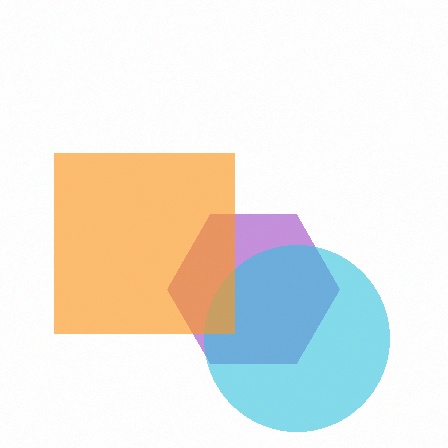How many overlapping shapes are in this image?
There are 3 overlapping shapes in the image.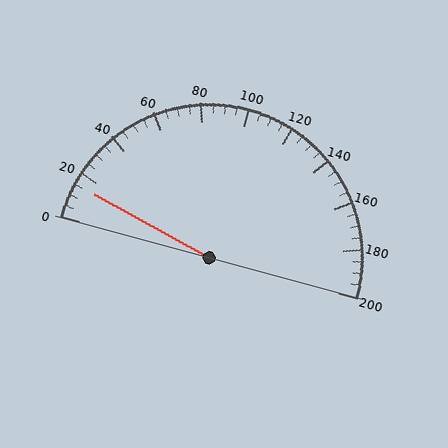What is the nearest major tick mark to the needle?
The nearest major tick mark is 20.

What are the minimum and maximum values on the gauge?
The gauge ranges from 0 to 200.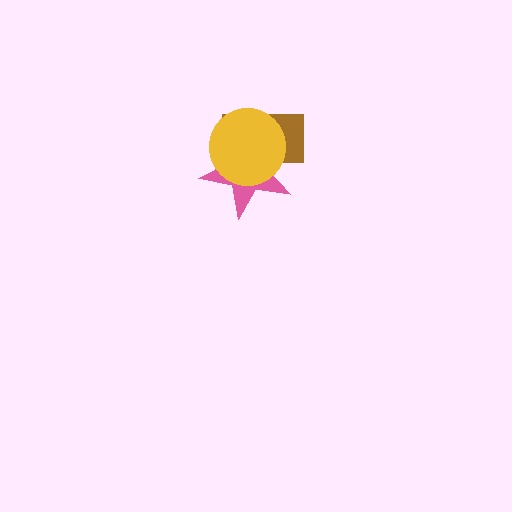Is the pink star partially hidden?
Yes, it is partially covered by another shape.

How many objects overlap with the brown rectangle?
2 objects overlap with the brown rectangle.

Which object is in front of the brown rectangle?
The yellow circle is in front of the brown rectangle.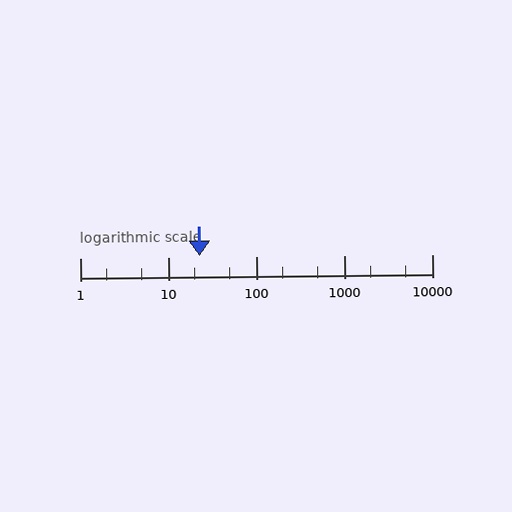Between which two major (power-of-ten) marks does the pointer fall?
The pointer is between 10 and 100.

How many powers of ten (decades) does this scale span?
The scale spans 4 decades, from 1 to 10000.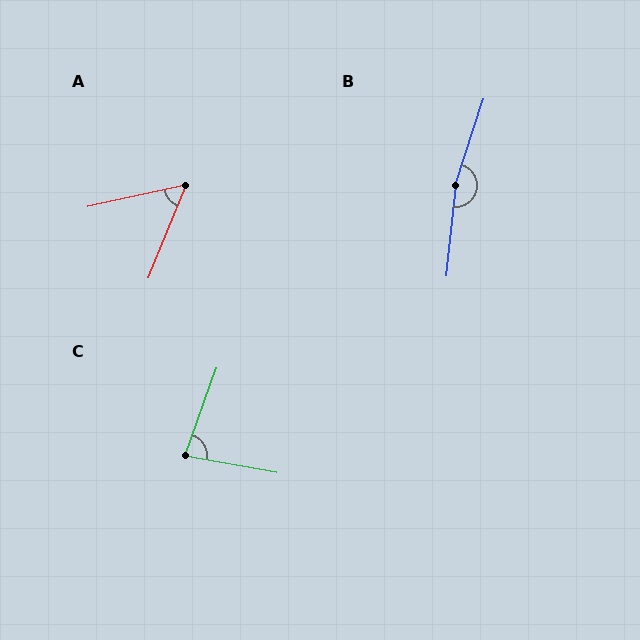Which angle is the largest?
B, at approximately 167 degrees.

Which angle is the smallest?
A, at approximately 55 degrees.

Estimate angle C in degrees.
Approximately 80 degrees.